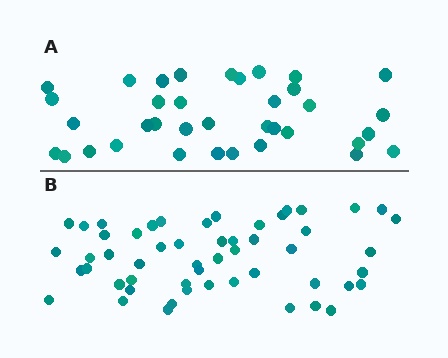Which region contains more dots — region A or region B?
Region B (the bottom region) has more dots.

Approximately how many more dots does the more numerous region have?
Region B has approximately 15 more dots than region A.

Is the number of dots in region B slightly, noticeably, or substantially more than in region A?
Region B has substantially more. The ratio is roughly 1.5 to 1.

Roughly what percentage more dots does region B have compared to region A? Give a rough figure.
About 45% more.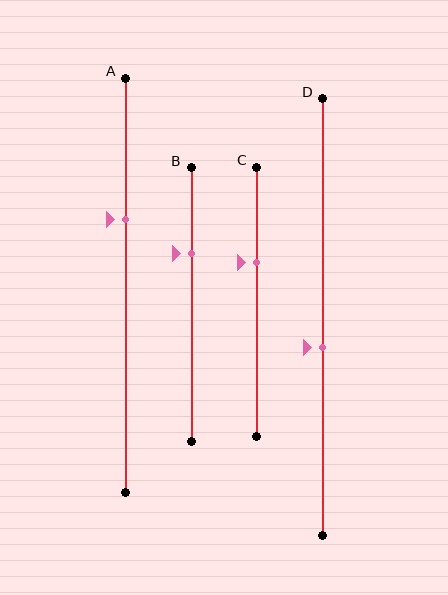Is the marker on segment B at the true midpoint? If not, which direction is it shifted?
No, the marker on segment B is shifted upward by about 18% of the segment length.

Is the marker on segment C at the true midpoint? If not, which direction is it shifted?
No, the marker on segment C is shifted upward by about 15% of the segment length.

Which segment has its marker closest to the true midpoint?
Segment D has its marker closest to the true midpoint.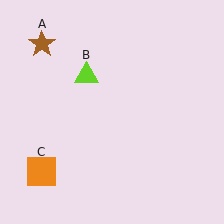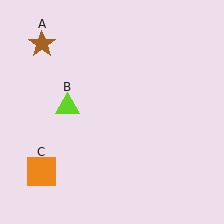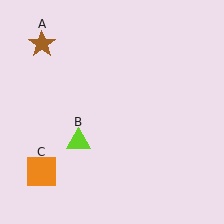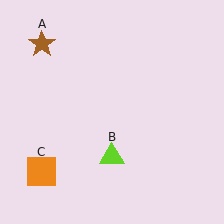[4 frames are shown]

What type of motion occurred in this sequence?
The lime triangle (object B) rotated counterclockwise around the center of the scene.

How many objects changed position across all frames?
1 object changed position: lime triangle (object B).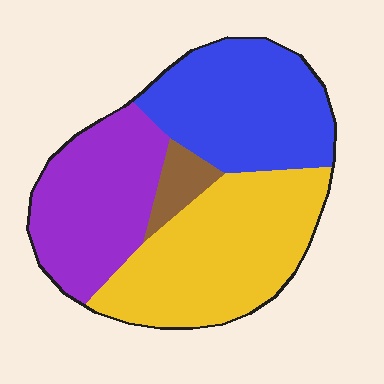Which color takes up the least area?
Brown, at roughly 5%.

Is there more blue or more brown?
Blue.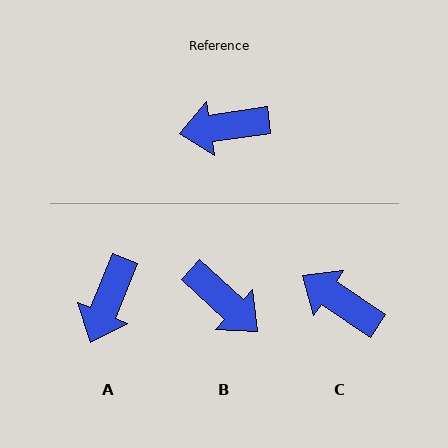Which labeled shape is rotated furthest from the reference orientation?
B, about 129 degrees away.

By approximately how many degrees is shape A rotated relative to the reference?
Approximately 59 degrees counter-clockwise.